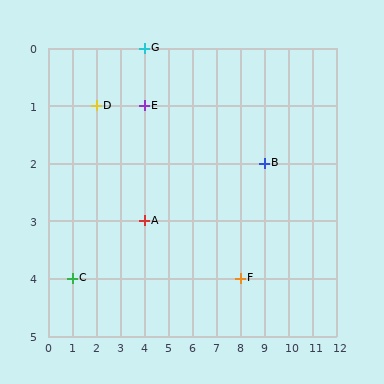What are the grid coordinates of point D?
Point D is at grid coordinates (2, 1).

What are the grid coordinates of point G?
Point G is at grid coordinates (4, 0).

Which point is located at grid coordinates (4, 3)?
Point A is at (4, 3).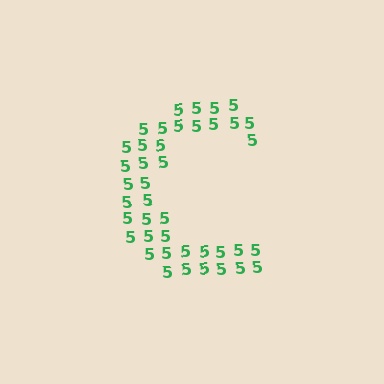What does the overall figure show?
The overall figure shows the letter C.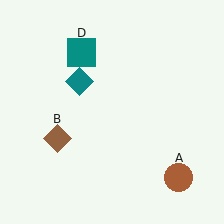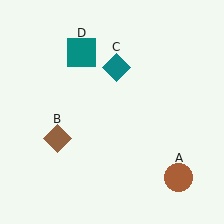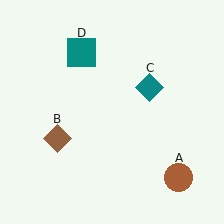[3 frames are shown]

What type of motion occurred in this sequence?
The teal diamond (object C) rotated clockwise around the center of the scene.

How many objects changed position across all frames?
1 object changed position: teal diamond (object C).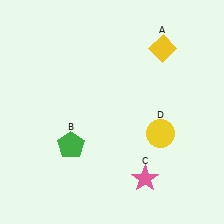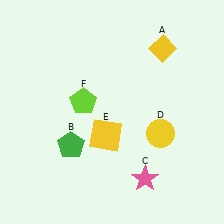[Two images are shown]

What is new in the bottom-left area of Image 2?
A yellow square (E) was added in the bottom-left area of Image 2.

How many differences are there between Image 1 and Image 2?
There are 2 differences between the two images.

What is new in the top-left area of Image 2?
A lime pentagon (F) was added in the top-left area of Image 2.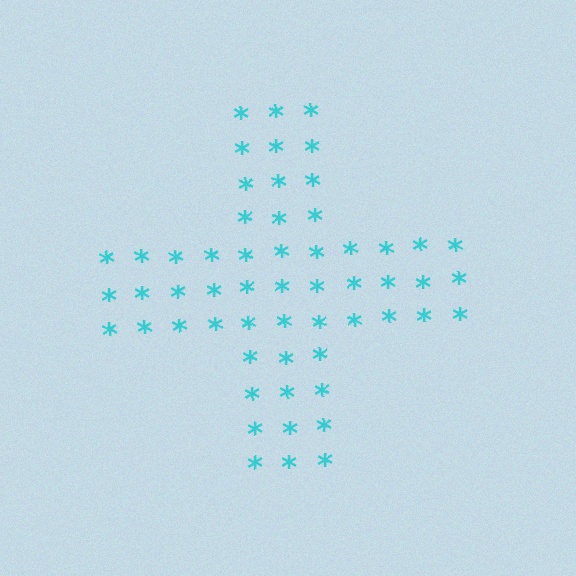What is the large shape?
The large shape is a cross.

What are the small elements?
The small elements are asterisks.